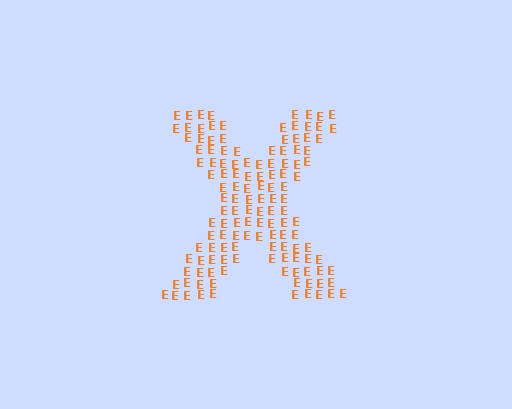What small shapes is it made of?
It is made of small letter E's.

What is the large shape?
The large shape is the letter X.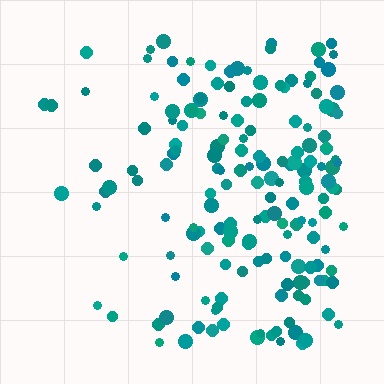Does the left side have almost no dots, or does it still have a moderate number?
Still a moderate number, just noticeably fewer than the right.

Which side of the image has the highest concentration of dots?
The right.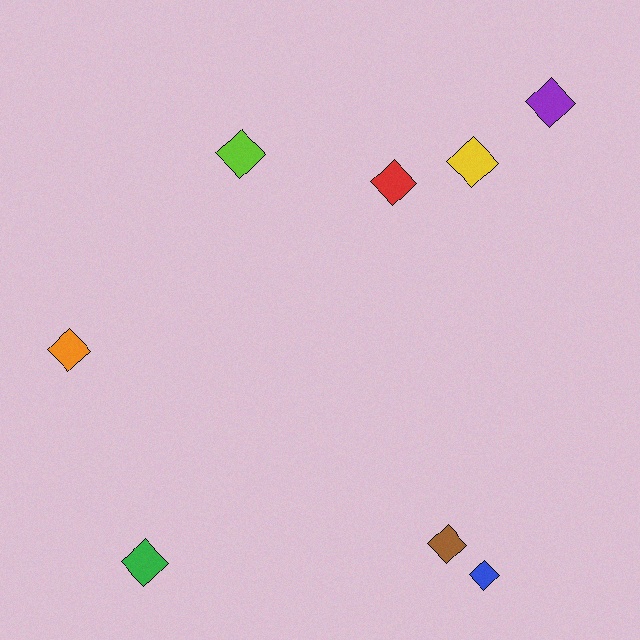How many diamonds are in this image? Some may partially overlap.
There are 8 diamonds.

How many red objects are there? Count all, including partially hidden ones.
There is 1 red object.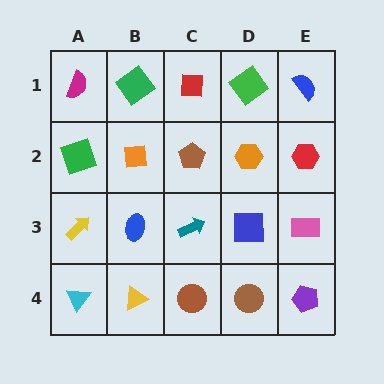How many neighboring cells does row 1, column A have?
2.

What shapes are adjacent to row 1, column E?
A red hexagon (row 2, column E), a green diamond (row 1, column D).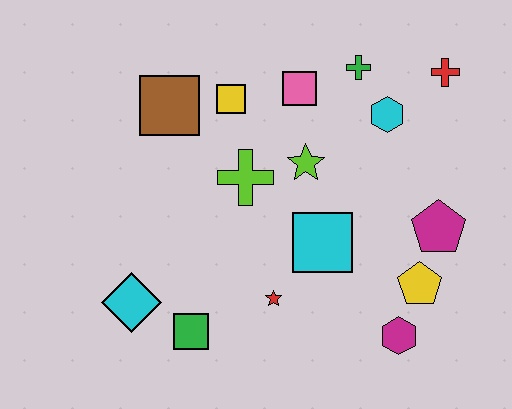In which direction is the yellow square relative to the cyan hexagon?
The yellow square is to the left of the cyan hexagon.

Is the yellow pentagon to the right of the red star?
Yes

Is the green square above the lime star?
No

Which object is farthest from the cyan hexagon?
The cyan diamond is farthest from the cyan hexagon.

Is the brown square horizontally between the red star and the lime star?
No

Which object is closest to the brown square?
The yellow square is closest to the brown square.